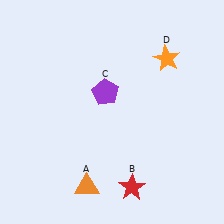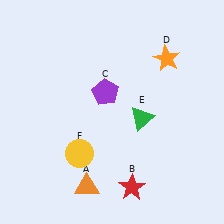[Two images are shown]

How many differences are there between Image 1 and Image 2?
There are 2 differences between the two images.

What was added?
A green triangle (E), a yellow circle (F) were added in Image 2.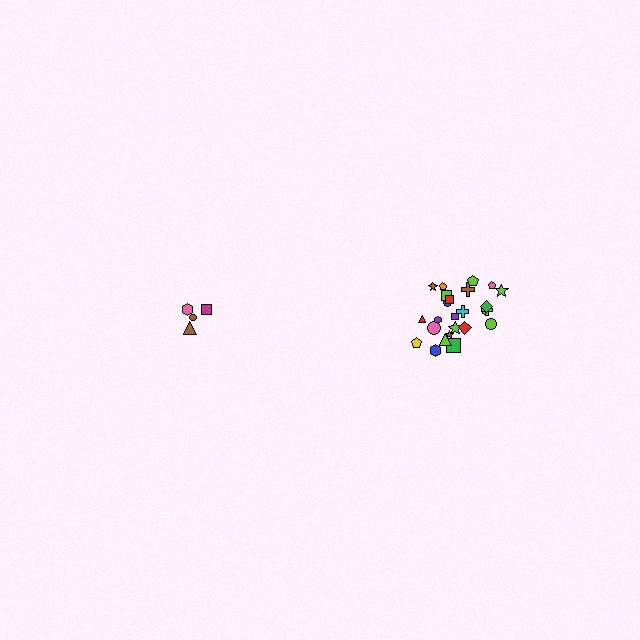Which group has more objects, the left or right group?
The right group.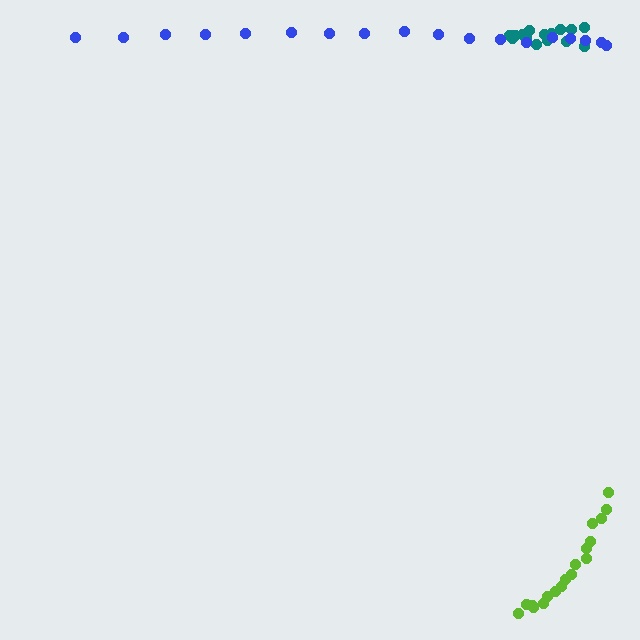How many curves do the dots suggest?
There are 3 distinct paths.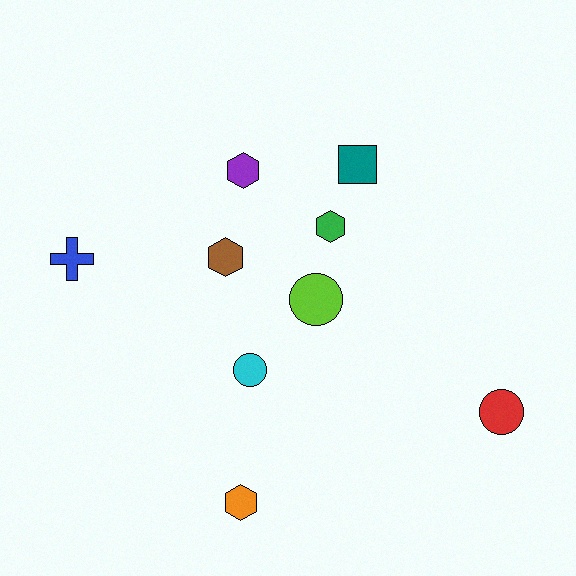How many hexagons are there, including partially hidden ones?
There are 4 hexagons.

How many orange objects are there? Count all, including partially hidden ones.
There is 1 orange object.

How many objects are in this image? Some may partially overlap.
There are 9 objects.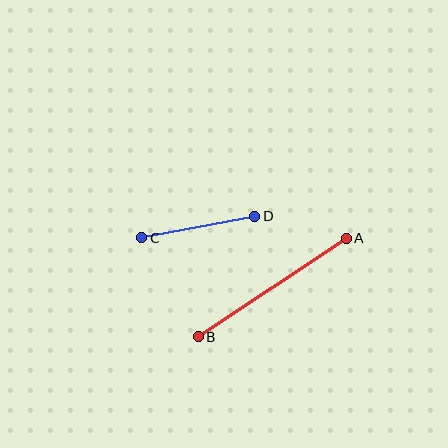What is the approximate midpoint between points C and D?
The midpoint is at approximately (198, 227) pixels.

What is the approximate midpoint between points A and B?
The midpoint is at approximately (272, 288) pixels.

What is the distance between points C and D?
The distance is approximately 115 pixels.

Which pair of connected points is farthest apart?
Points A and B are farthest apart.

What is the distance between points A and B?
The distance is approximately 178 pixels.